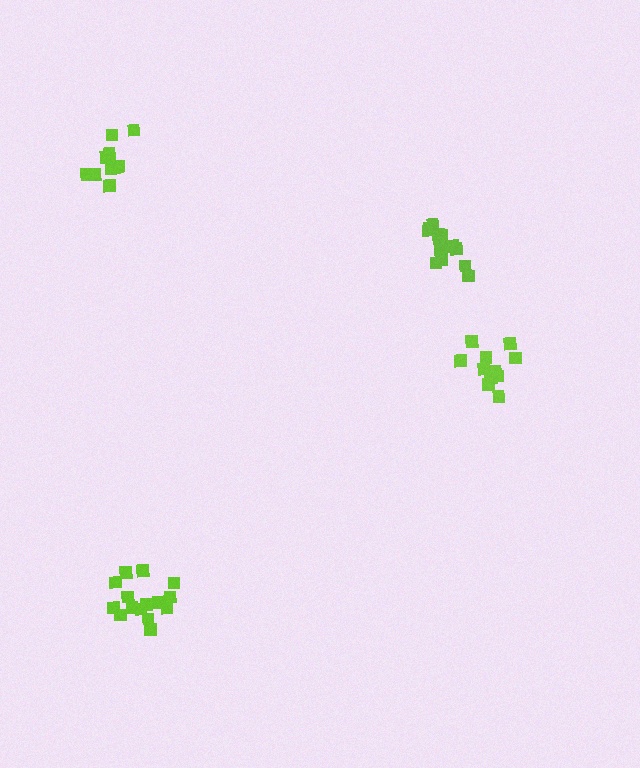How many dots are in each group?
Group 1: 13 dots, Group 2: 15 dots, Group 3: 11 dots, Group 4: 13 dots (52 total).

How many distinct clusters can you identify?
There are 4 distinct clusters.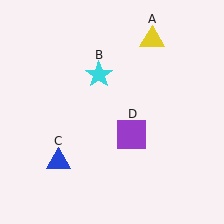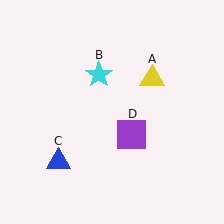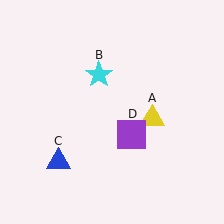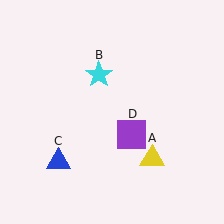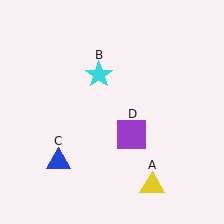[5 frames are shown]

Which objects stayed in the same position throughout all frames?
Cyan star (object B) and blue triangle (object C) and purple square (object D) remained stationary.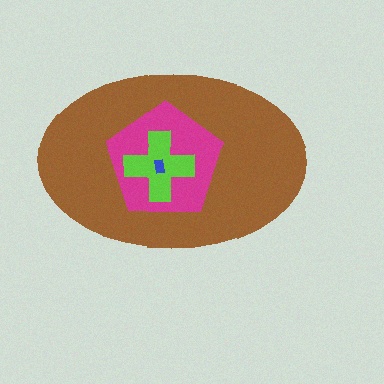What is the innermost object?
The blue rectangle.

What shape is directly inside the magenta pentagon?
The lime cross.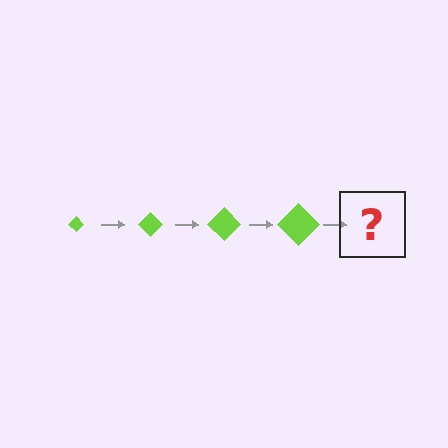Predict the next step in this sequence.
The next step is a lime diamond, larger than the previous one.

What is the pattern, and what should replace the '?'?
The pattern is that the diamond gets progressively larger each step. The '?' should be a lime diamond, larger than the previous one.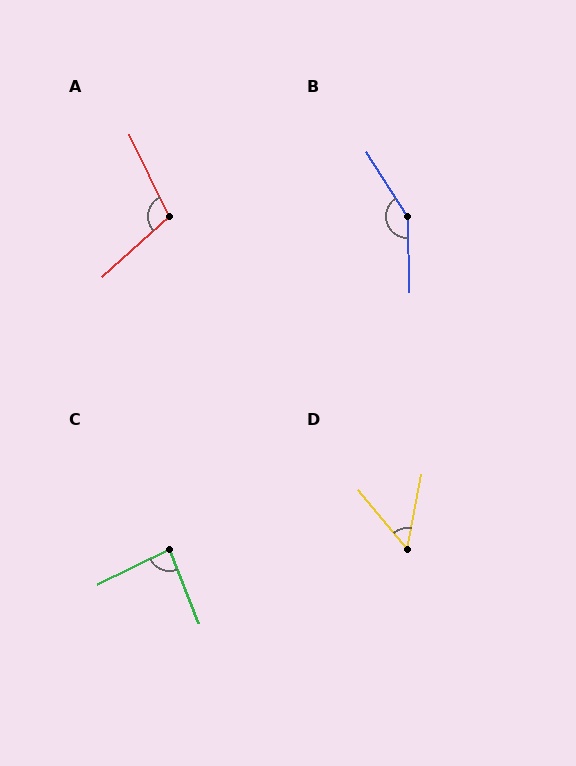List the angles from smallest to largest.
D (50°), C (86°), A (106°), B (149°).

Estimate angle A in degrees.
Approximately 106 degrees.